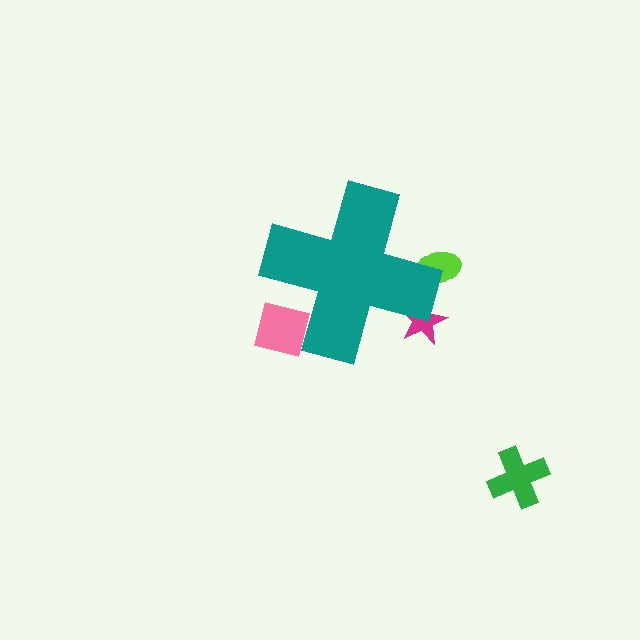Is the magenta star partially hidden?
Yes, the magenta star is partially hidden behind the teal cross.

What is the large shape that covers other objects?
A teal cross.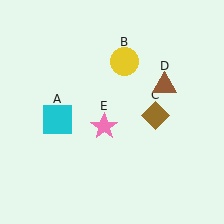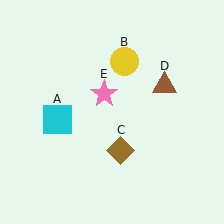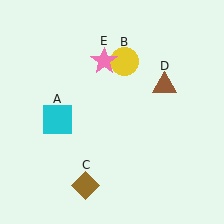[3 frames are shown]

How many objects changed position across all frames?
2 objects changed position: brown diamond (object C), pink star (object E).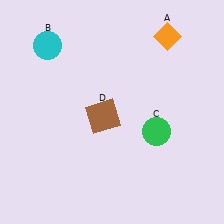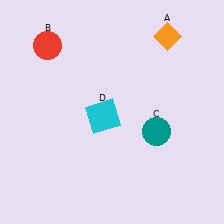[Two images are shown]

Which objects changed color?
B changed from cyan to red. C changed from green to teal. D changed from brown to cyan.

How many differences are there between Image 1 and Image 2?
There are 3 differences between the two images.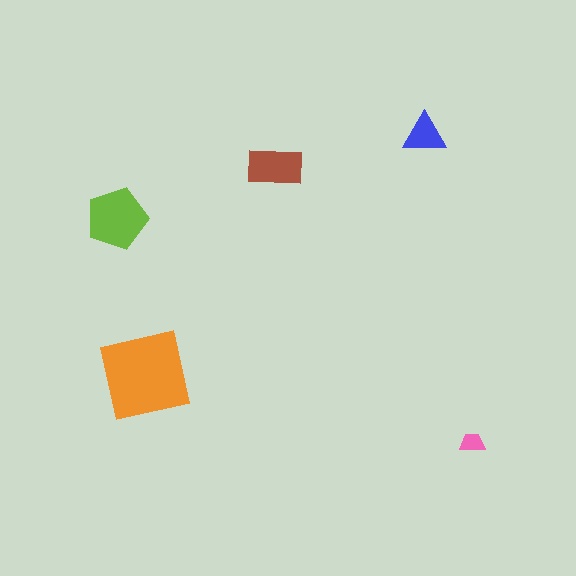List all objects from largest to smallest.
The orange square, the lime pentagon, the brown rectangle, the blue triangle, the pink trapezoid.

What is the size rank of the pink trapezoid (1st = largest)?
5th.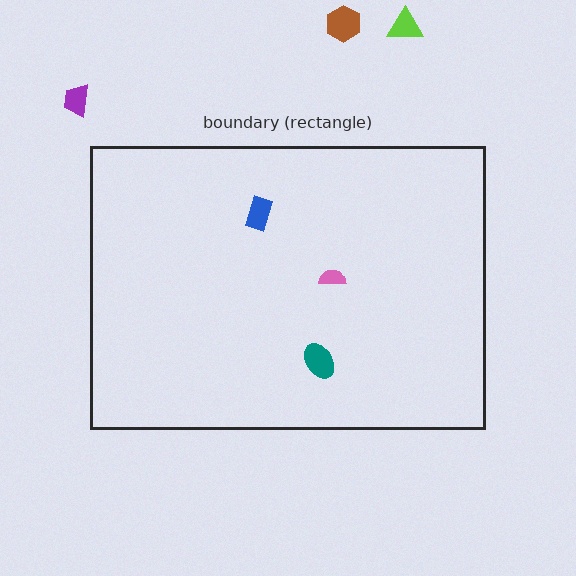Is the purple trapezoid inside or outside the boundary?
Outside.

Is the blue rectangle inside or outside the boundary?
Inside.